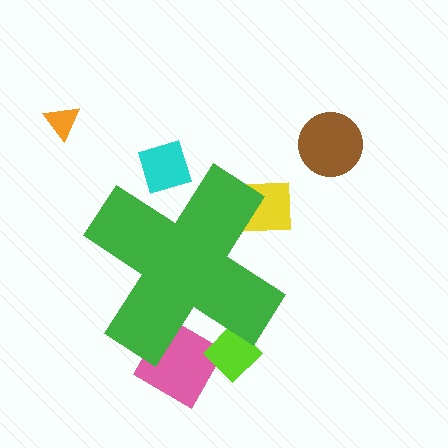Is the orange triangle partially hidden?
No, the orange triangle is fully visible.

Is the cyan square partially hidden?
Yes, the cyan square is partially hidden behind the green cross.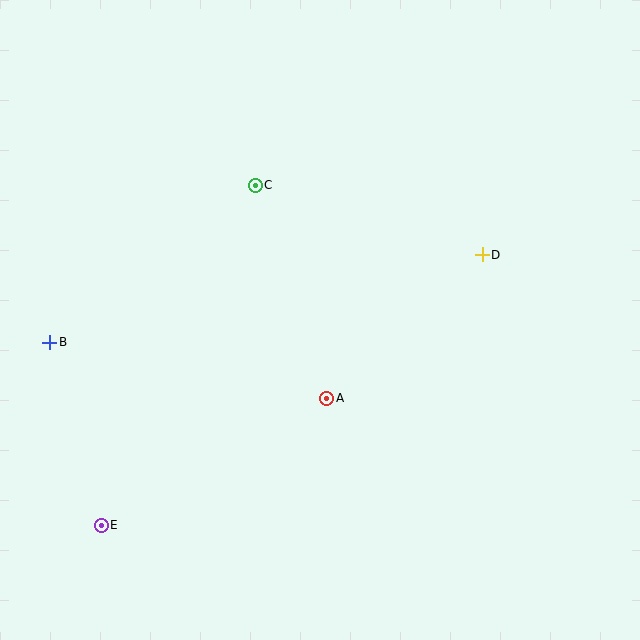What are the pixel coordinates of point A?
Point A is at (327, 398).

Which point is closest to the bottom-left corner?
Point E is closest to the bottom-left corner.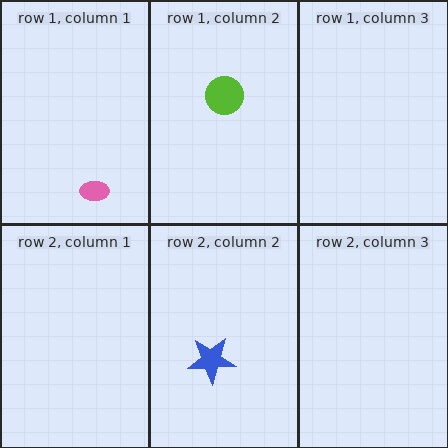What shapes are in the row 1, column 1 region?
The pink ellipse.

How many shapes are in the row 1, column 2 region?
1.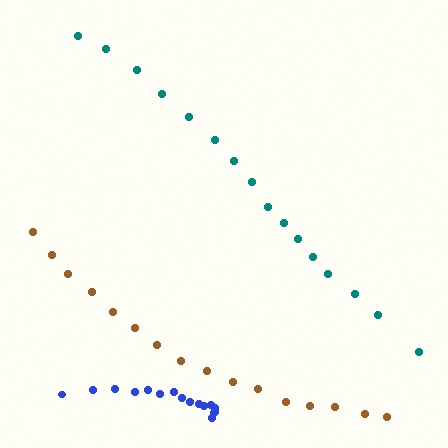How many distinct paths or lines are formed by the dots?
There are 3 distinct paths.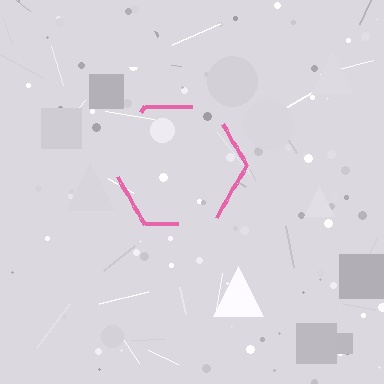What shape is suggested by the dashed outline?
The dashed outline suggests a hexagon.